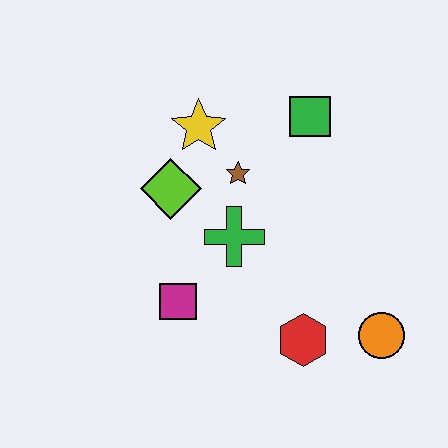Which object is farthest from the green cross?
The orange circle is farthest from the green cross.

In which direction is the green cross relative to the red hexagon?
The green cross is above the red hexagon.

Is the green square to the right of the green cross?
Yes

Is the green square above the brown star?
Yes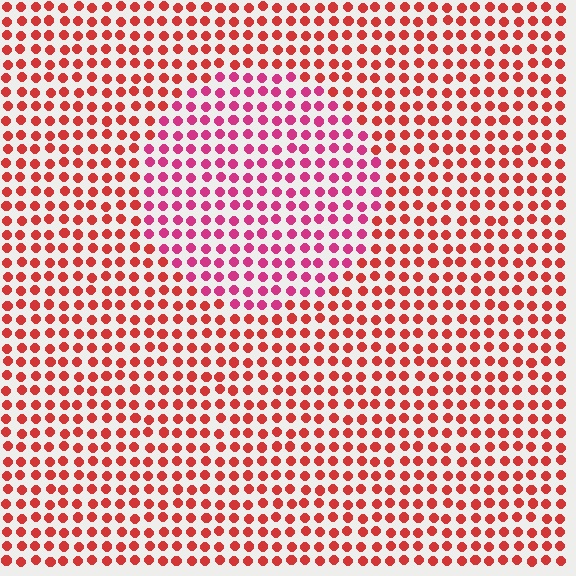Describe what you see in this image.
The image is filled with small red elements in a uniform arrangement. A circle-shaped region is visible where the elements are tinted to a slightly different hue, forming a subtle color boundary.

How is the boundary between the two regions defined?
The boundary is defined purely by a slight shift in hue (about 31 degrees). Spacing, size, and orientation are identical on both sides.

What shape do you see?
I see a circle.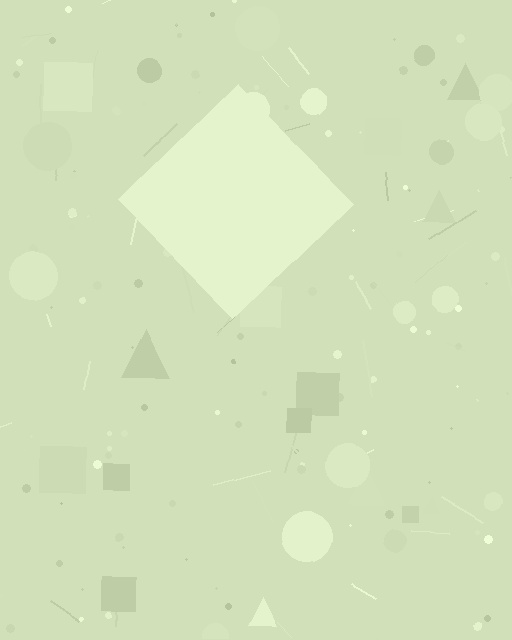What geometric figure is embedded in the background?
A diamond is embedded in the background.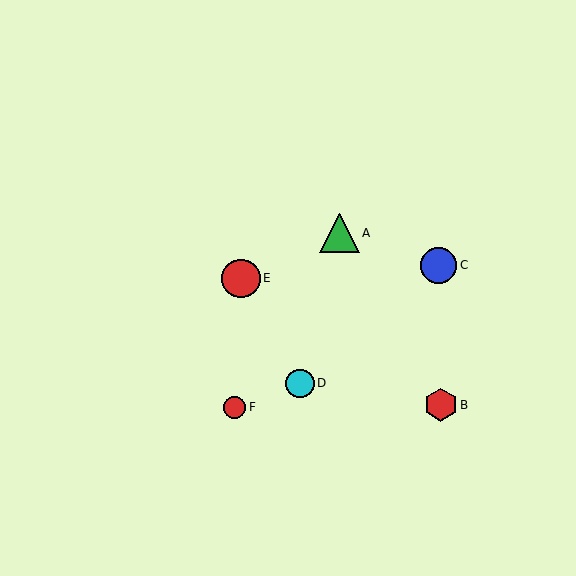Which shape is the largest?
The green triangle (labeled A) is the largest.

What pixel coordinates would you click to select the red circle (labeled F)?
Click at (235, 407) to select the red circle F.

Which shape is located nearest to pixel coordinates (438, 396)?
The red hexagon (labeled B) at (441, 405) is nearest to that location.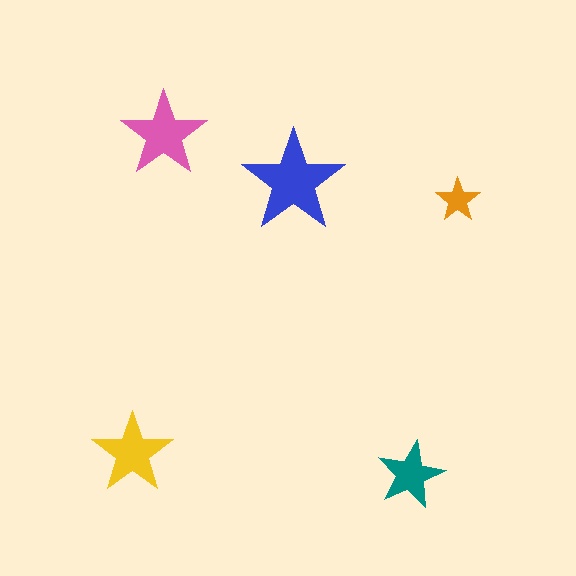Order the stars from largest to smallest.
the blue one, the pink one, the yellow one, the teal one, the orange one.